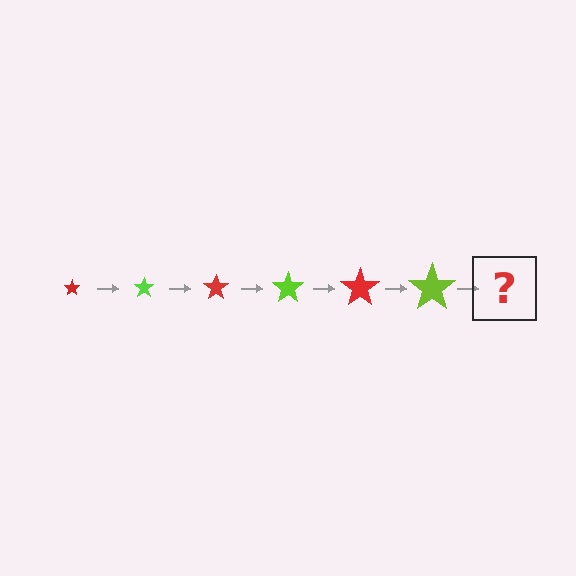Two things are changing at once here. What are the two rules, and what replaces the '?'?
The two rules are that the star grows larger each step and the color cycles through red and lime. The '?' should be a red star, larger than the previous one.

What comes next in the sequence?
The next element should be a red star, larger than the previous one.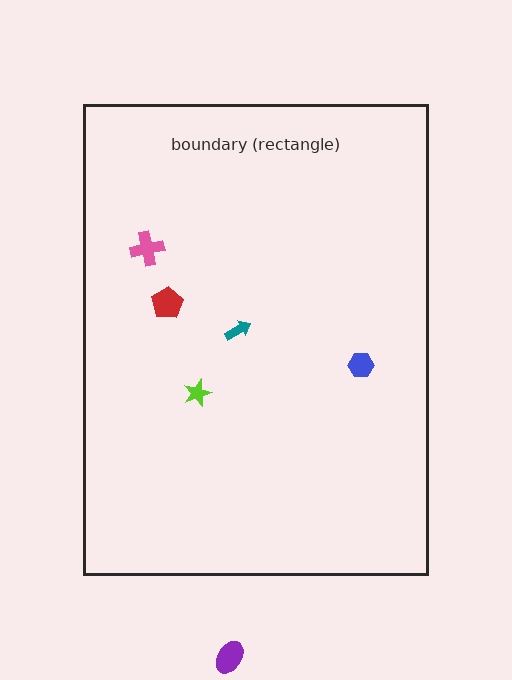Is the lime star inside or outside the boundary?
Inside.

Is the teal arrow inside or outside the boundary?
Inside.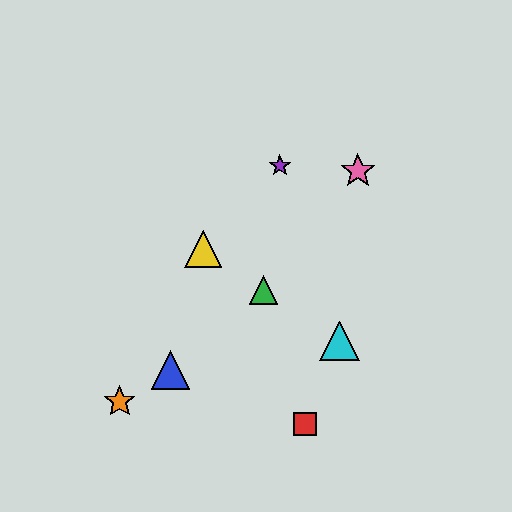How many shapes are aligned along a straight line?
3 shapes (the green triangle, the yellow triangle, the cyan triangle) are aligned along a straight line.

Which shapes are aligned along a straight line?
The green triangle, the yellow triangle, the cyan triangle are aligned along a straight line.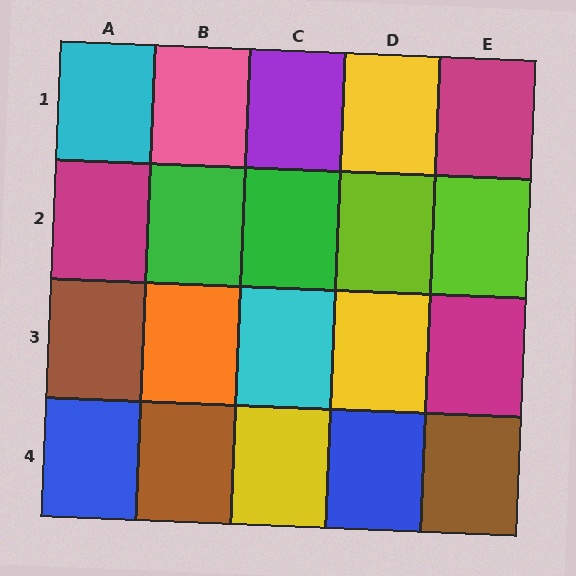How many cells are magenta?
3 cells are magenta.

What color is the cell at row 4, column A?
Blue.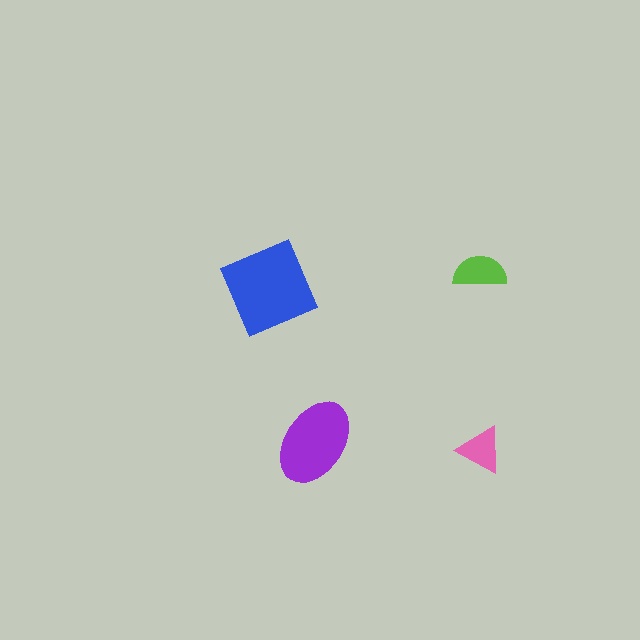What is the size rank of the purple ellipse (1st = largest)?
2nd.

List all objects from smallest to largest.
The pink triangle, the lime semicircle, the purple ellipse, the blue diamond.